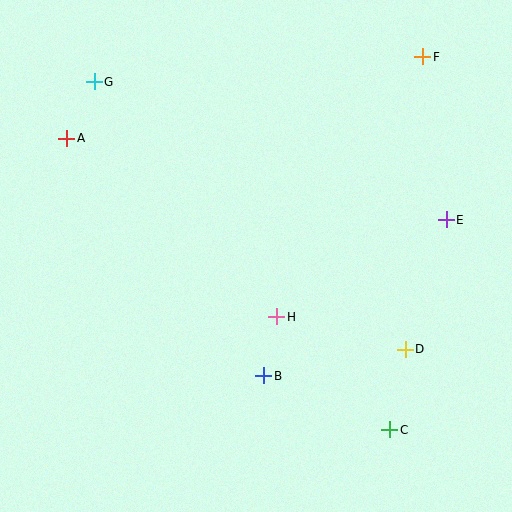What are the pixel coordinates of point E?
Point E is at (446, 220).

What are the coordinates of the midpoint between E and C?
The midpoint between E and C is at (418, 325).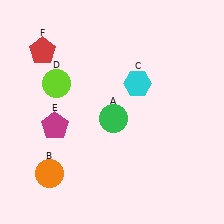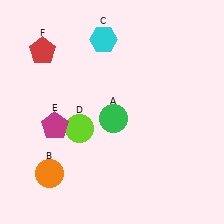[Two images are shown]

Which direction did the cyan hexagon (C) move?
The cyan hexagon (C) moved up.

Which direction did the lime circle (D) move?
The lime circle (D) moved down.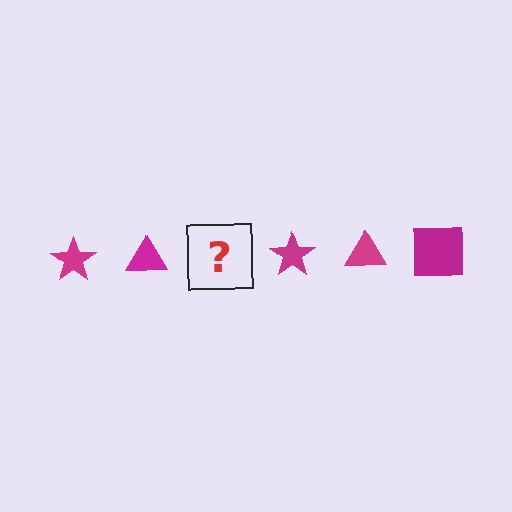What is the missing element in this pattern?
The missing element is a magenta square.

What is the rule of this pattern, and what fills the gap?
The rule is that the pattern cycles through star, triangle, square shapes in magenta. The gap should be filled with a magenta square.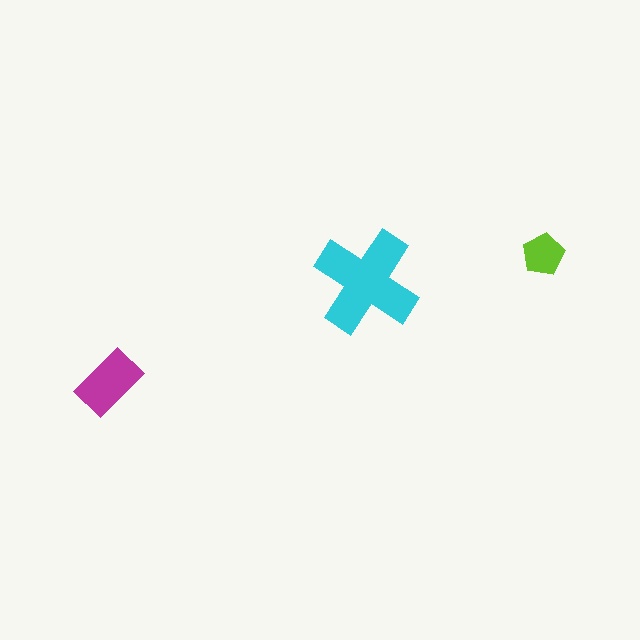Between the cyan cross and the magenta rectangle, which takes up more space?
The cyan cross.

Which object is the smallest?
The lime pentagon.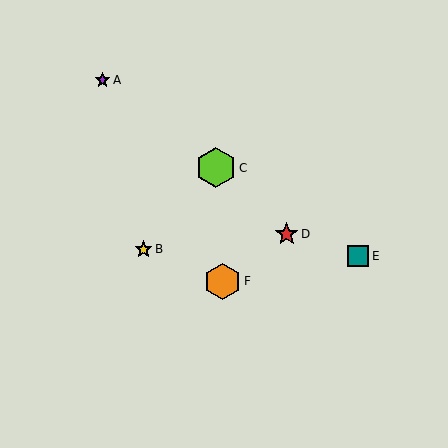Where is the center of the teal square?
The center of the teal square is at (358, 256).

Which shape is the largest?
The lime hexagon (labeled C) is the largest.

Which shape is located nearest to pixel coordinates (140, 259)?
The yellow star (labeled B) at (143, 249) is nearest to that location.